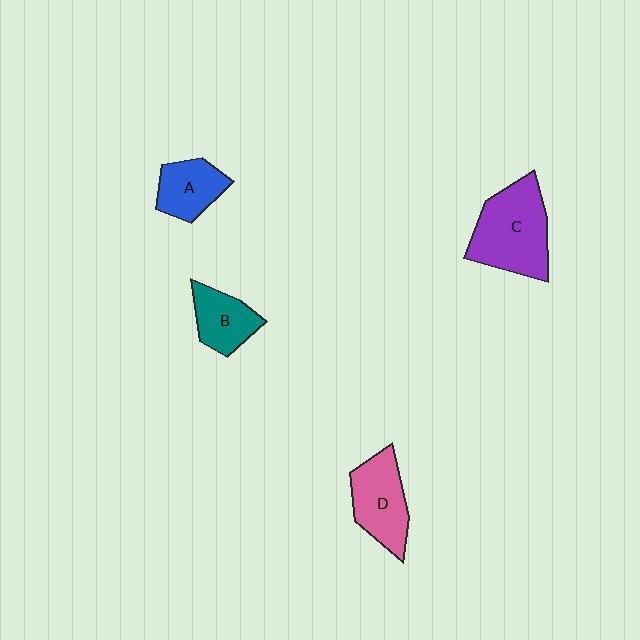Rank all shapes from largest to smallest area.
From largest to smallest: C (purple), D (pink), A (blue), B (teal).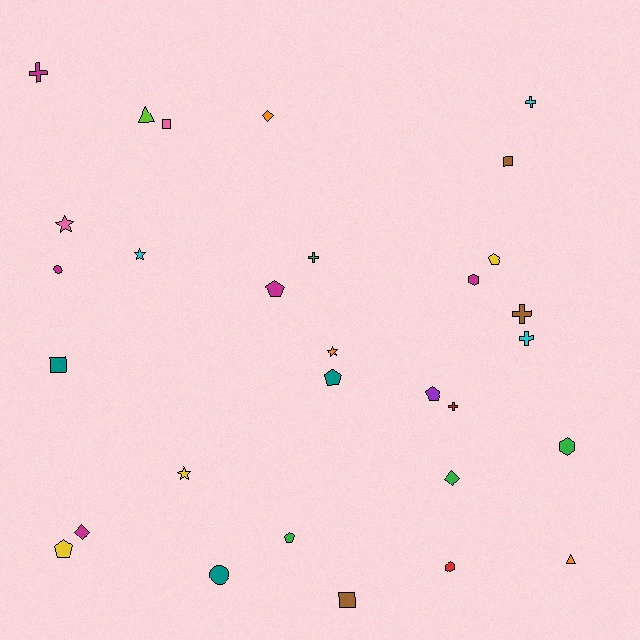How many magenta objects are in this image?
There are 5 magenta objects.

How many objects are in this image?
There are 30 objects.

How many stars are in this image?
There are 4 stars.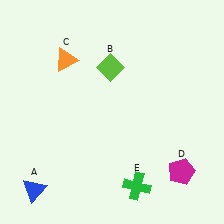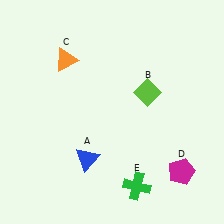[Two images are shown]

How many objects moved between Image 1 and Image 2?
2 objects moved between the two images.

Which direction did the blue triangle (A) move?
The blue triangle (A) moved right.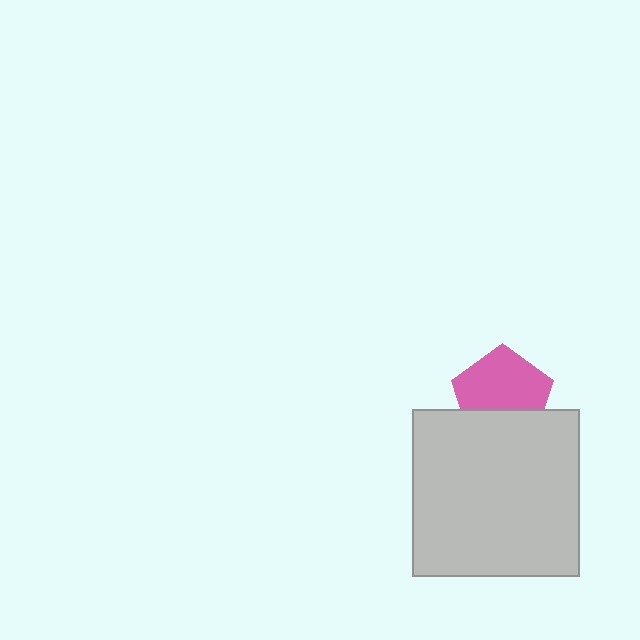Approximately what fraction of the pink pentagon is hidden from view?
Roughly 34% of the pink pentagon is hidden behind the light gray square.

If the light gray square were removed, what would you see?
You would see the complete pink pentagon.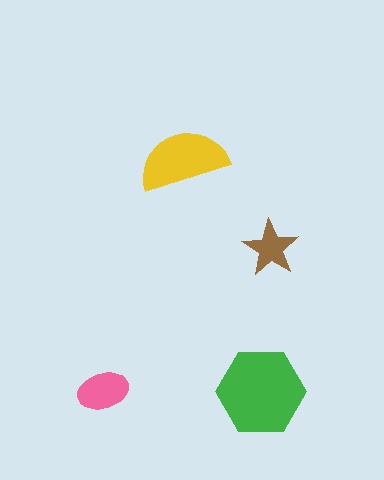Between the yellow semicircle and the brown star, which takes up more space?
The yellow semicircle.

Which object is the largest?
The green hexagon.